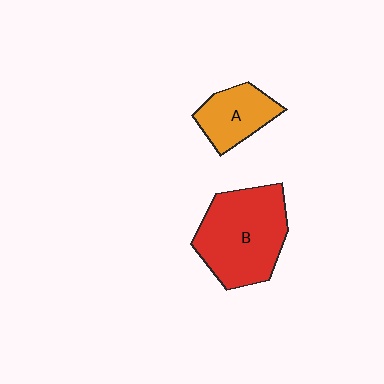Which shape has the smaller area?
Shape A (orange).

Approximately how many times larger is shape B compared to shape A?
Approximately 2.0 times.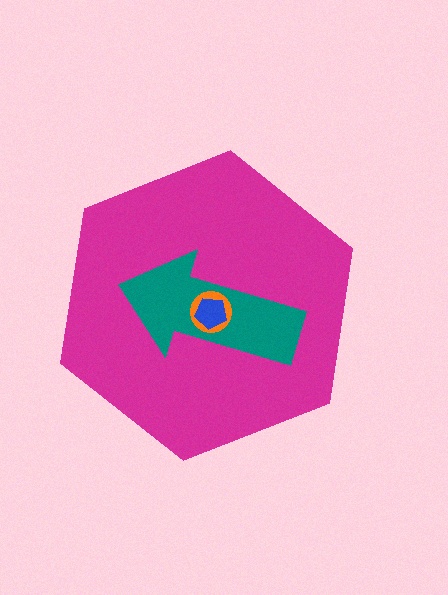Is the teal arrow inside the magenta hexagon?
Yes.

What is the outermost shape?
The magenta hexagon.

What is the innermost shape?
The blue pentagon.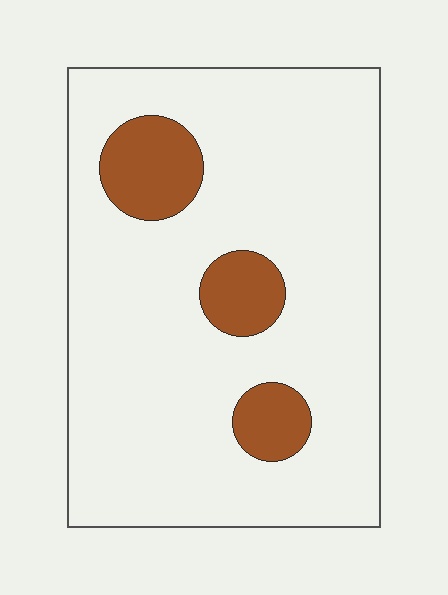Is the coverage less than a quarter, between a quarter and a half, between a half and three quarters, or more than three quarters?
Less than a quarter.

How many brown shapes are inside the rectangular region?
3.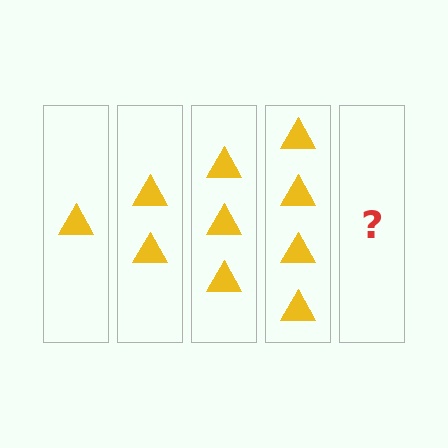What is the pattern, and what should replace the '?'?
The pattern is that each step adds one more triangle. The '?' should be 5 triangles.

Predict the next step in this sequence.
The next step is 5 triangles.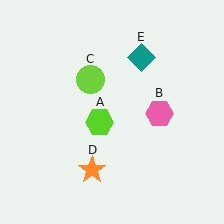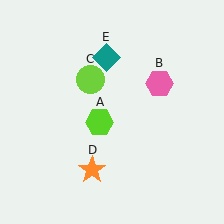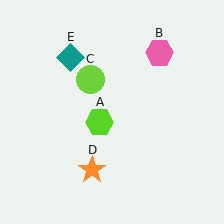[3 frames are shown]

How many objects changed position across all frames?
2 objects changed position: pink hexagon (object B), teal diamond (object E).